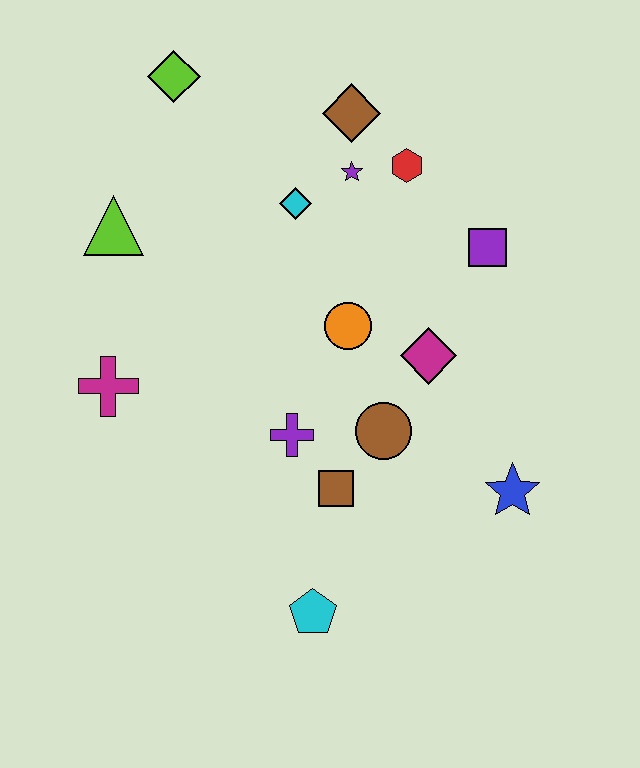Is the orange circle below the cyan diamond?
Yes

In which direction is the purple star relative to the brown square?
The purple star is above the brown square.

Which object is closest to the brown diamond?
The purple star is closest to the brown diamond.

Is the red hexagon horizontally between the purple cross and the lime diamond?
No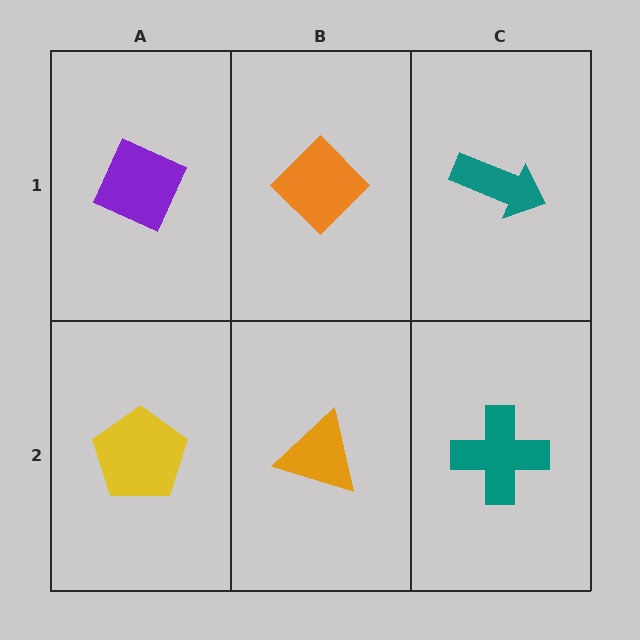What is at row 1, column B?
An orange diamond.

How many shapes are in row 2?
3 shapes.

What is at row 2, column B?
An orange triangle.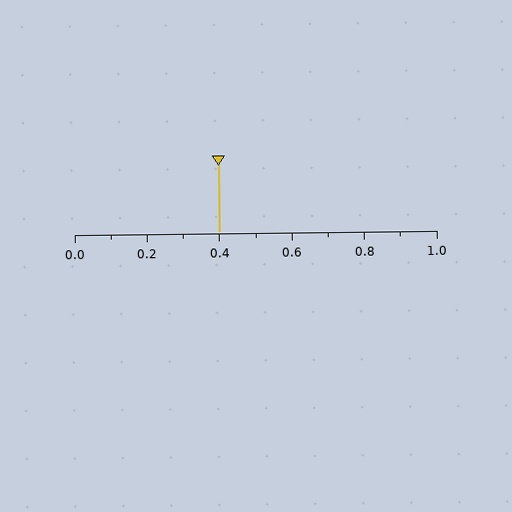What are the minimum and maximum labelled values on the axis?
The axis runs from 0.0 to 1.0.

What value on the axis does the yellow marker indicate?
The marker indicates approximately 0.4.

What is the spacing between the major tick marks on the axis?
The major ticks are spaced 0.2 apart.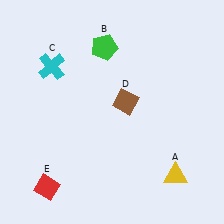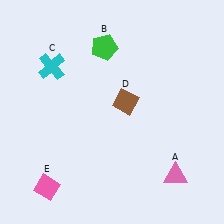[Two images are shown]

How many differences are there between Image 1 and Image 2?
There are 2 differences between the two images.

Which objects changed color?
A changed from yellow to pink. E changed from red to pink.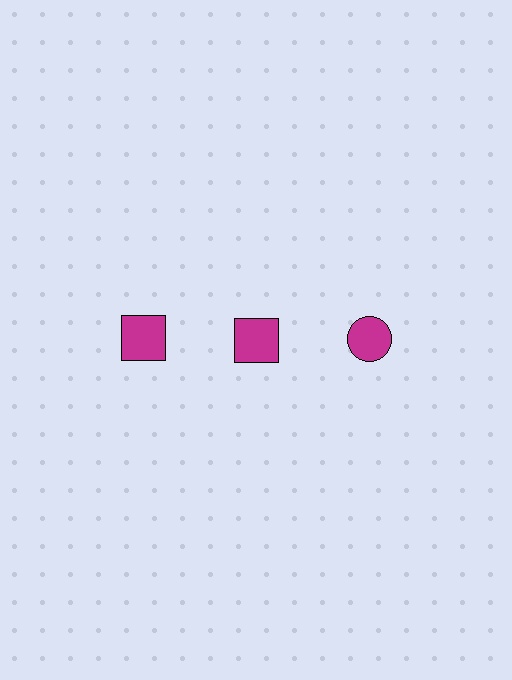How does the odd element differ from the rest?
It has a different shape: circle instead of square.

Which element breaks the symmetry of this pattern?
The magenta circle in the top row, center column breaks the symmetry. All other shapes are magenta squares.